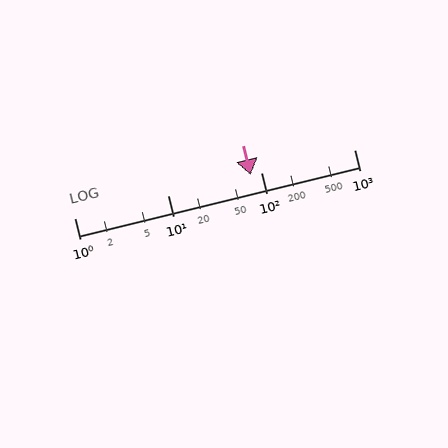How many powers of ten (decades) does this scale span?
The scale spans 3 decades, from 1 to 1000.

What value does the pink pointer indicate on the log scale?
The pointer indicates approximately 77.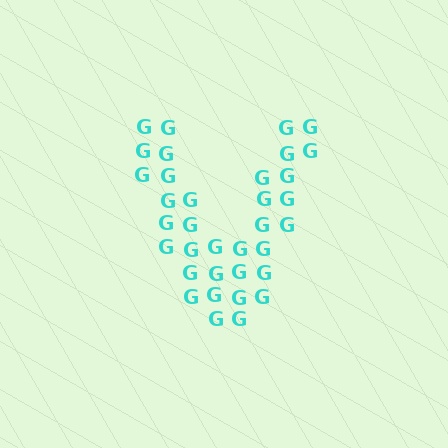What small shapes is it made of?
It is made of small letter G's.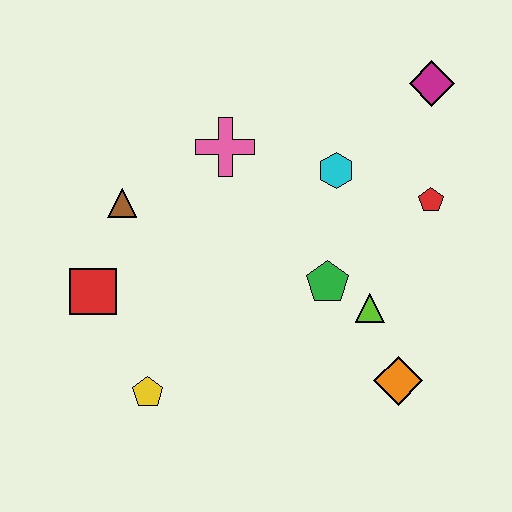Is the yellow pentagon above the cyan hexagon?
No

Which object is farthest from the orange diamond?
The brown triangle is farthest from the orange diamond.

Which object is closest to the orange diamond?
The lime triangle is closest to the orange diamond.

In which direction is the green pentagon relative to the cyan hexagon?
The green pentagon is below the cyan hexagon.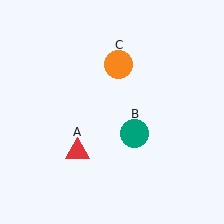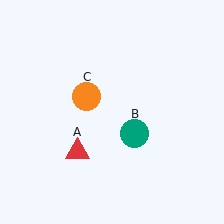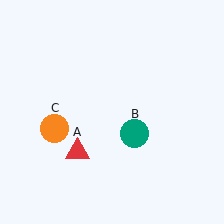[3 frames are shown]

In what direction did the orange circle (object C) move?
The orange circle (object C) moved down and to the left.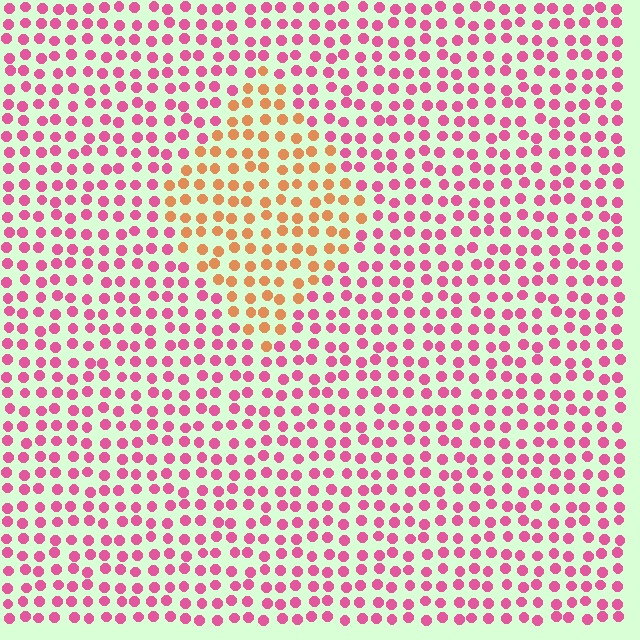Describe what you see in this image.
The image is filled with small pink elements in a uniform arrangement. A diamond-shaped region is visible where the elements are tinted to a slightly different hue, forming a subtle color boundary.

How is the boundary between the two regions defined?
The boundary is defined purely by a slight shift in hue (about 53 degrees). Spacing, size, and orientation are identical on both sides.